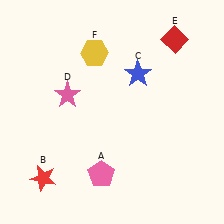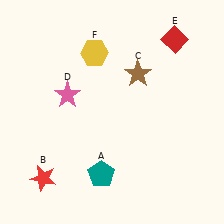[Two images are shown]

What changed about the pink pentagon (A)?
In Image 1, A is pink. In Image 2, it changed to teal.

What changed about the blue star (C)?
In Image 1, C is blue. In Image 2, it changed to brown.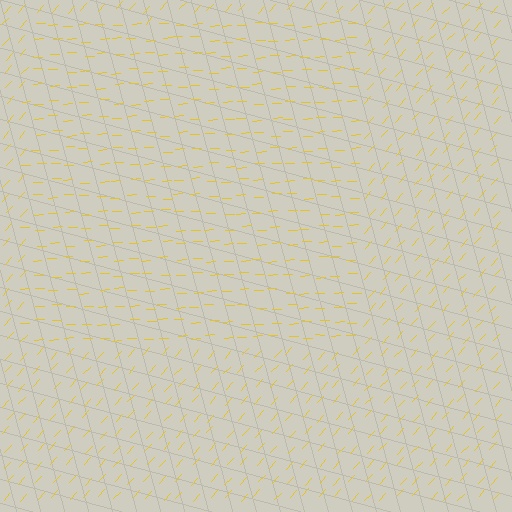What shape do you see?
I see a rectangle.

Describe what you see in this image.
The image is filled with small yellow line segments. A rectangle region in the image has lines oriented differently from the surrounding lines, creating a visible texture boundary.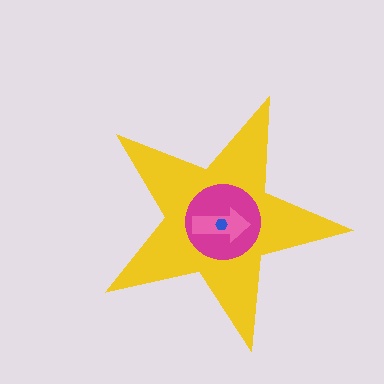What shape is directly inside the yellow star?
The magenta circle.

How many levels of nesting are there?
4.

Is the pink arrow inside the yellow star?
Yes.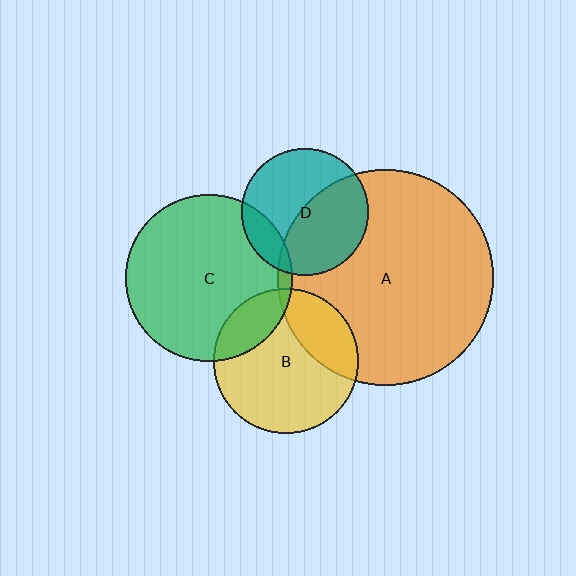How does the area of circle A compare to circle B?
Approximately 2.2 times.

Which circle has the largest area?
Circle A (orange).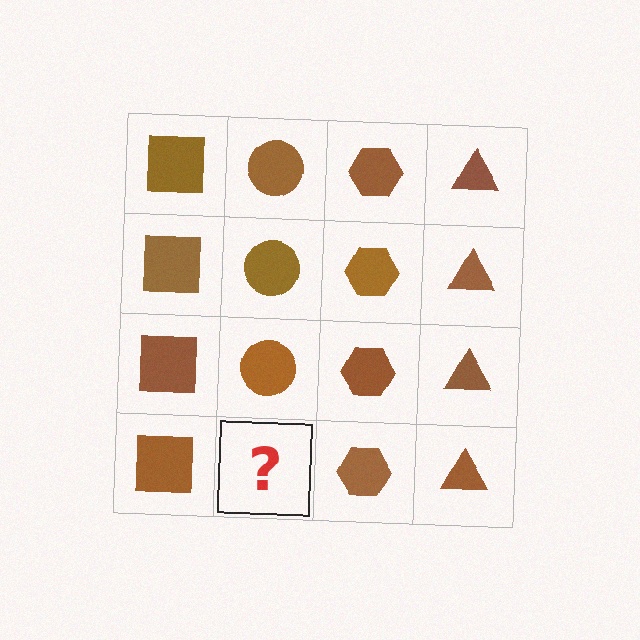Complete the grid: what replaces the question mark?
The question mark should be replaced with a brown circle.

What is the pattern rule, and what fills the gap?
The rule is that each column has a consistent shape. The gap should be filled with a brown circle.